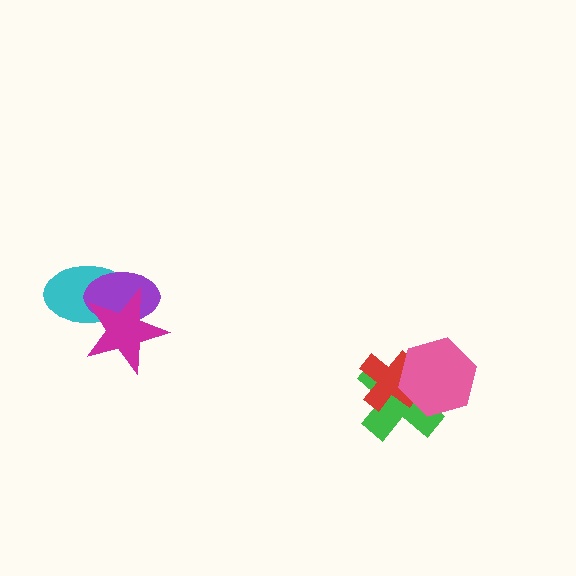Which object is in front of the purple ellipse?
The magenta star is in front of the purple ellipse.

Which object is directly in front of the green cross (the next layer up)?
The red cross is directly in front of the green cross.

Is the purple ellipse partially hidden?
Yes, it is partially covered by another shape.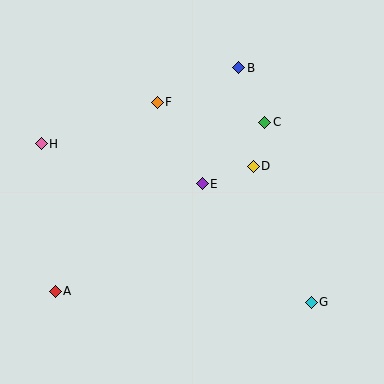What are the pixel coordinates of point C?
Point C is at (265, 122).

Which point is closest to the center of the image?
Point E at (202, 184) is closest to the center.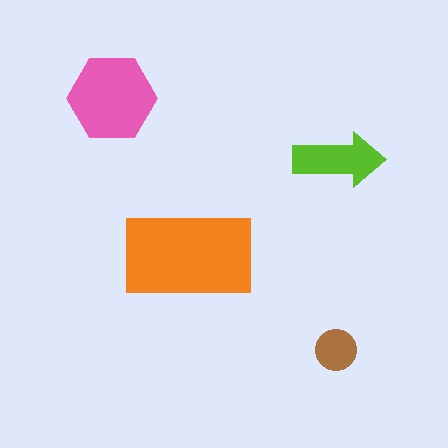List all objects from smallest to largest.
The brown circle, the lime arrow, the pink hexagon, the orange rectangle.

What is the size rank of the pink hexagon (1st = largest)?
2nd.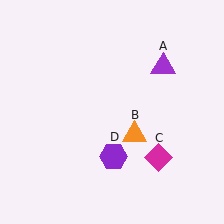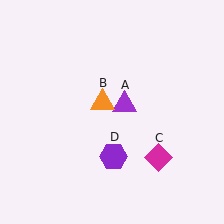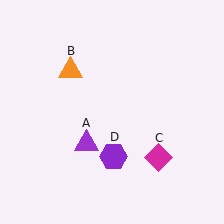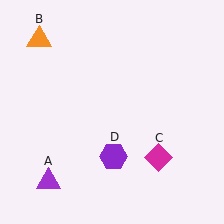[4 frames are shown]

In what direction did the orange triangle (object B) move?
The orange triangle (object B) moved up and to the left.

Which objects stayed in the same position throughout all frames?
Magenta diamond (object C) and purple hexagon (object D) remained stationary.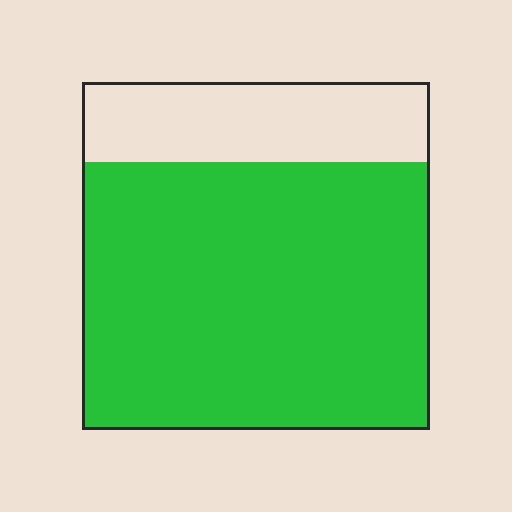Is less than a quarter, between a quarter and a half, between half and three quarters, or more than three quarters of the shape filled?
More than three quarters.